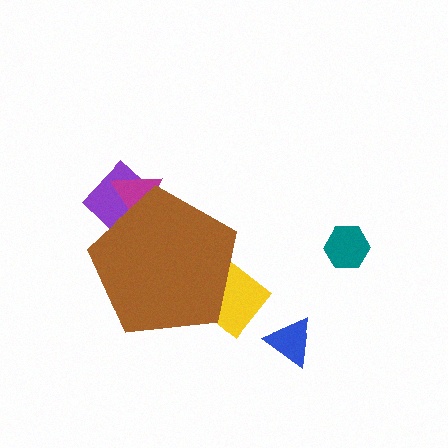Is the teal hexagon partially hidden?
No, the teal hexagon is fully visible.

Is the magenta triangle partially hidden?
Yes, the magenta triangle is partially hidden behind the brown pentagon.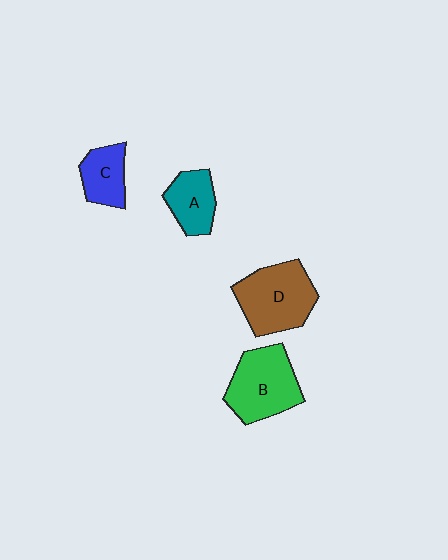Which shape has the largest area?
Shape D (brown).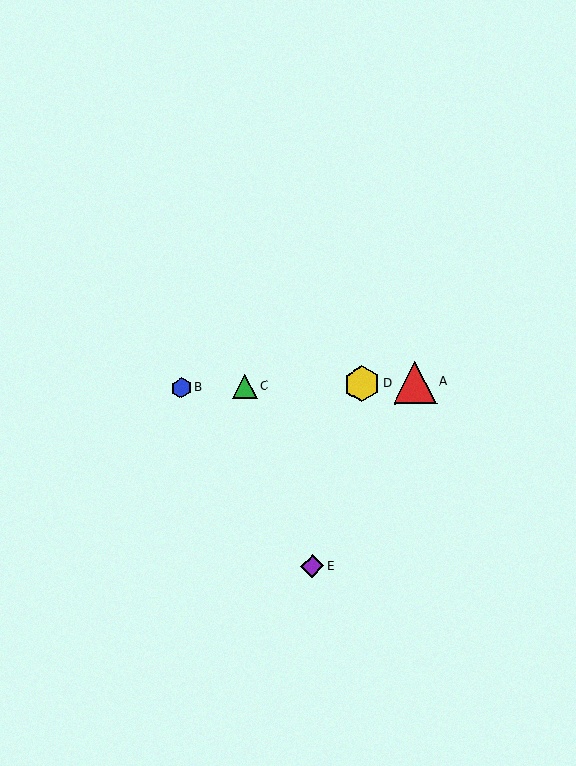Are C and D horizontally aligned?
Yes, both are at y≈386.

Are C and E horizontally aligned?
No, C is at y≈386 and E is at y≈566.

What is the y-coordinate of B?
Object B is at y≈388.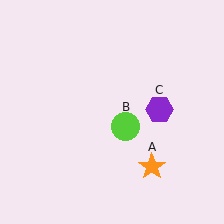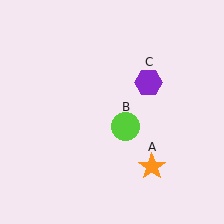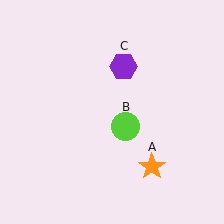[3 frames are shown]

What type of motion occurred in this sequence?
The purple hexagon (object C) rotated counterclockwise around the center of the scene.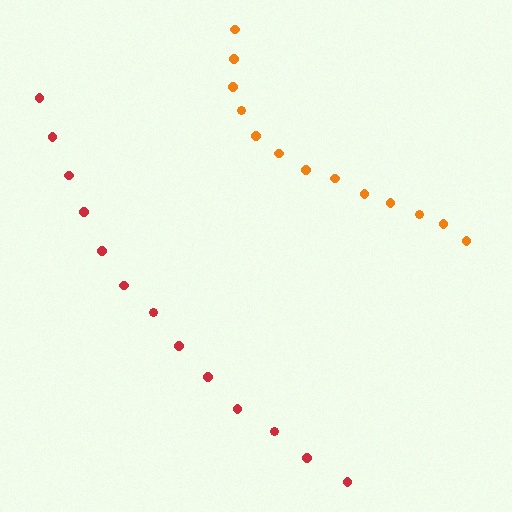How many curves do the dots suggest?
There are 2 distinct paths.